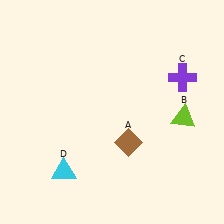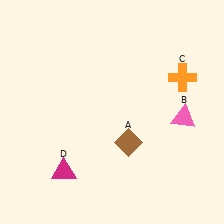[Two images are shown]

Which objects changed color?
B changed from lime to pink. C changed from purple to orange. D changed from cyan to magenta.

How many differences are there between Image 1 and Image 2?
There are 3 differences between the two images.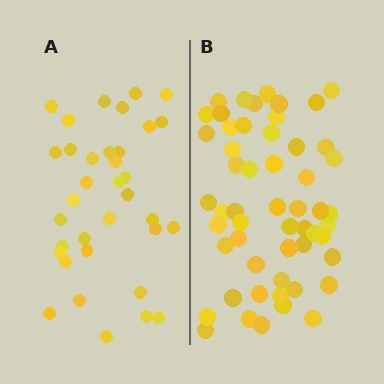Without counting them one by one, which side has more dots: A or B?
Region B (the right region) has more dots.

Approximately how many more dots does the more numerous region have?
Region B has approximately 20 more dots than region A.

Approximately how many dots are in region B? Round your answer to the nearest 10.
About 50 dots. (The exact count is 54, which rounds to 50.)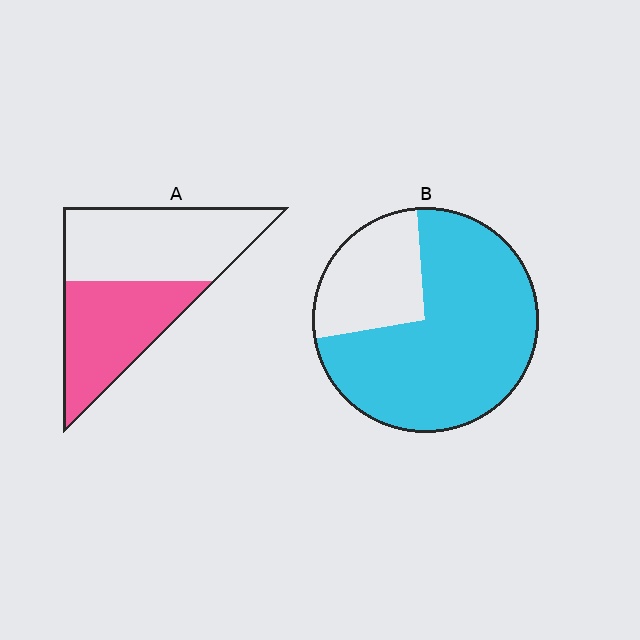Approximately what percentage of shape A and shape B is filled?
A is approximately 45% and B is approximately 75%.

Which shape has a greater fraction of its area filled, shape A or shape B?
Shape B.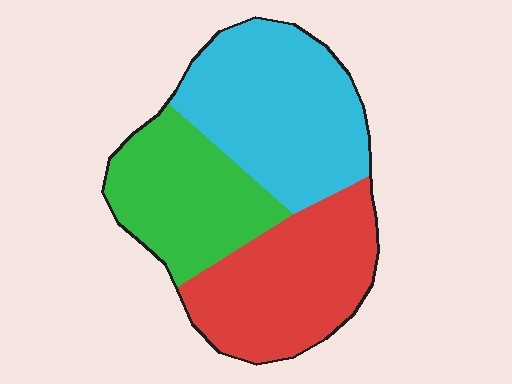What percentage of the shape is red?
Red covers around 35% of the shape.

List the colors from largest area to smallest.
From largest to smallest: cyan, red, green.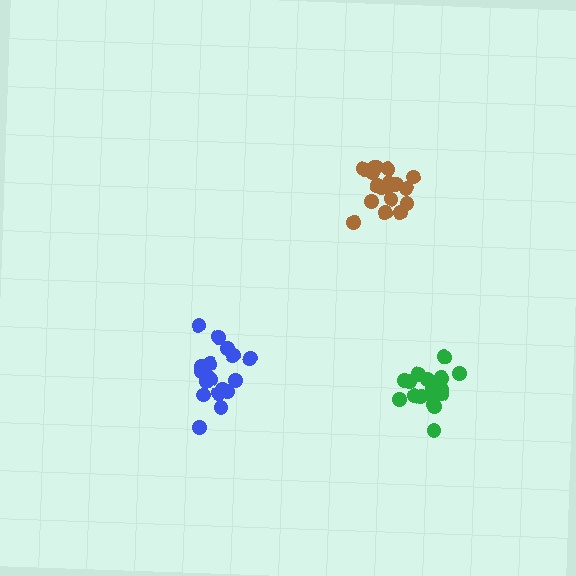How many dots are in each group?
Group 1: 17 dots, Group 2: 18 dots, Group 3: 17 dots (52 total).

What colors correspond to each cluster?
The clusters are colored: blue, brown, green.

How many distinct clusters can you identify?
There are 3 distinct clusters.